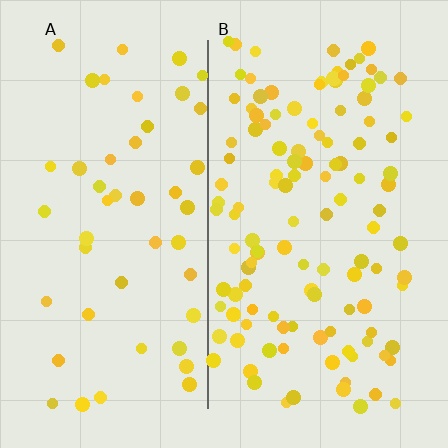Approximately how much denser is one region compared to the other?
Approximately 2.5× — region B over region A.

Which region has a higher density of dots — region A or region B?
B (the right).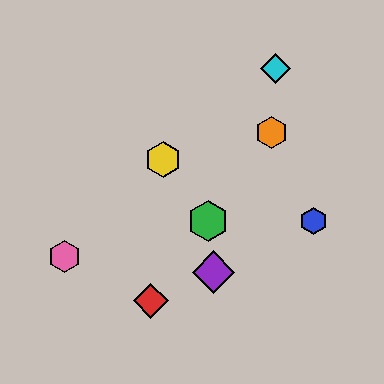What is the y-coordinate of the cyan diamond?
The cyan diamond is at y≈68.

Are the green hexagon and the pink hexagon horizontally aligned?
No, the green hexagon is at y≈221 and the pink hexagon is at y≈257.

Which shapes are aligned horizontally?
The blue hexagon, the green hexagon are aligned horizontally.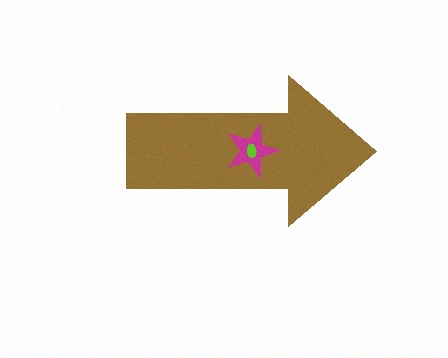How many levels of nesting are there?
3.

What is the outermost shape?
The brown arrow.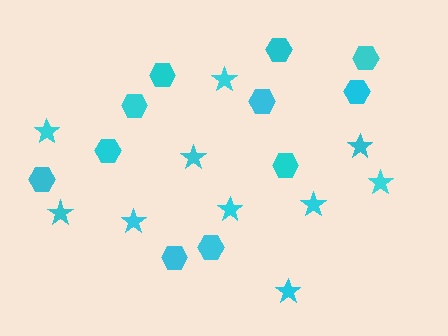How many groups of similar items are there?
There are 2 groups: one group of stars (10) and one group of hexagons (11).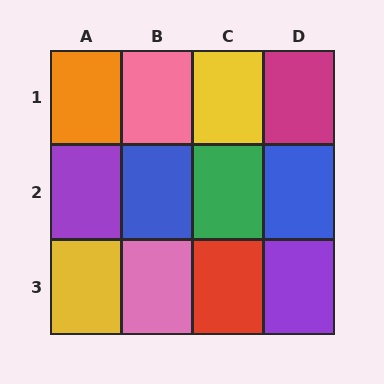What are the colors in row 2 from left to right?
Purple, blue, green, blue.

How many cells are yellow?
2 cells are yellow.